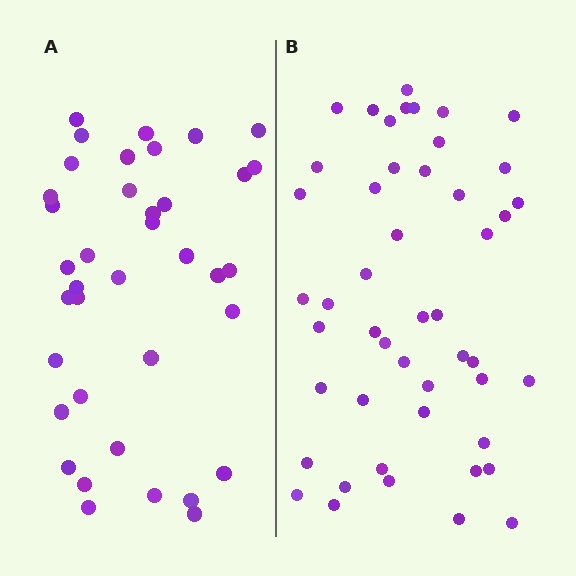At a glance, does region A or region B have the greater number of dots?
Region B (the right region) has more dots.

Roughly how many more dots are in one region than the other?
Region B has roughly 10 or so more dots than region A.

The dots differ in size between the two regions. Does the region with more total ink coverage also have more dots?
No. Region A has more total ink coverage because its dots are larger, but region B actually contains more individual dots. Total area can be misleading — the number of items is what matters here.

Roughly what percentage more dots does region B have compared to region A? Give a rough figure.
About 25% more.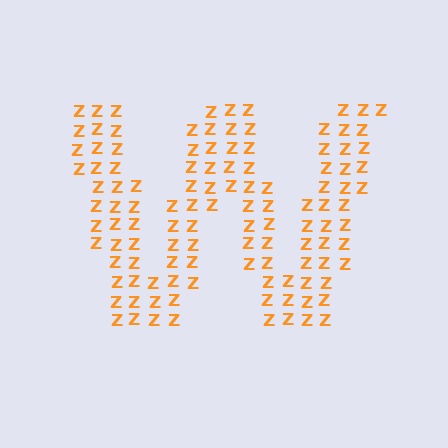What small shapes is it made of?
It is made of small letter Z's.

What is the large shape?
The large shape is the letter W.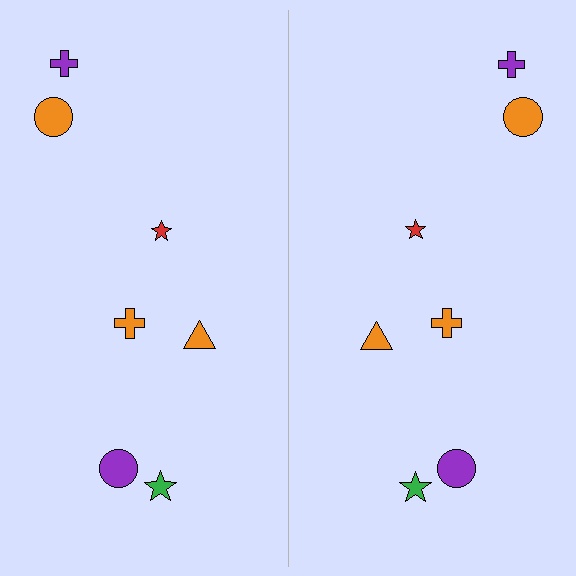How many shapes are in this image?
There are 14 shapes in this image.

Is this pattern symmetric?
Yes, this pattern has bilateral (reflection) symmetry.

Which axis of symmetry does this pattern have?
The pattern has a vertical axis of symmetry running through the center of the image.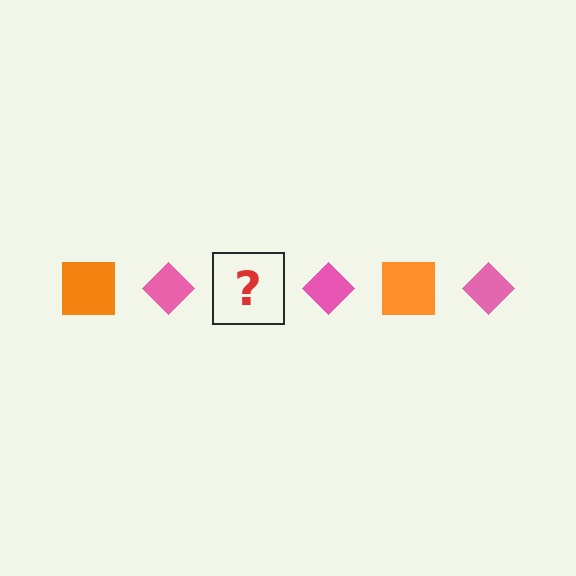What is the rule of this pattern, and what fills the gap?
The rule is that the pattern alternates between orange square and pink diamond. The gap should be filled with an orange square.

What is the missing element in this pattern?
The missing element is an orange square.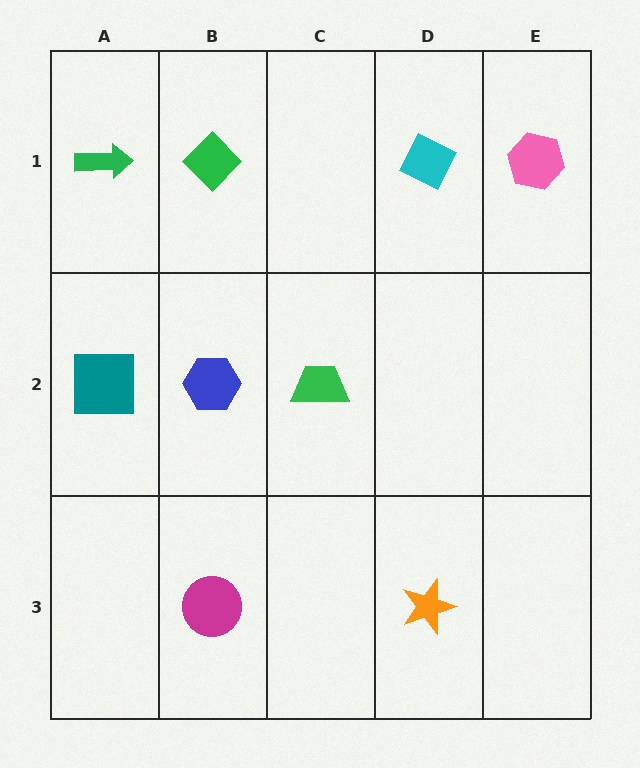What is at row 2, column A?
A teal square.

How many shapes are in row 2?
3 shapes.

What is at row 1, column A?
A green arrow.